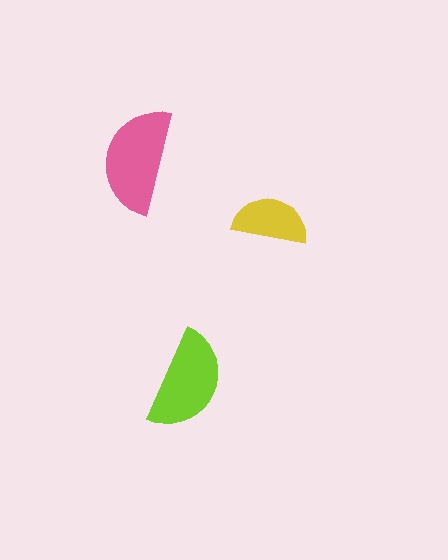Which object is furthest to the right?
The yellow semicircle is rightmost.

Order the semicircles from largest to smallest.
the pink one, the lime one, the yellow one.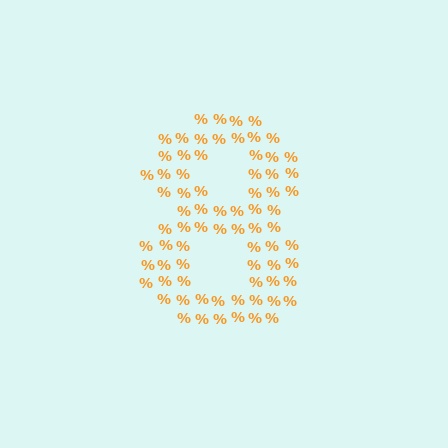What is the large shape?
The large shape is the digit 8.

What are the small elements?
The small elements are percent signs.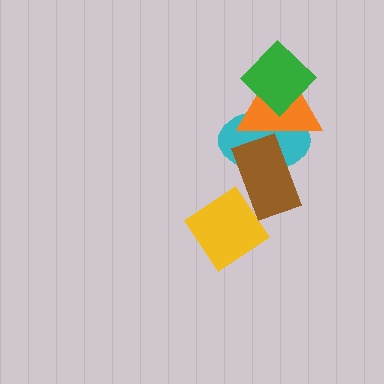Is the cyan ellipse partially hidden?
Yes, it is partially covered by another shape.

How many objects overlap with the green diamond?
2 objects overlap with the green diamond.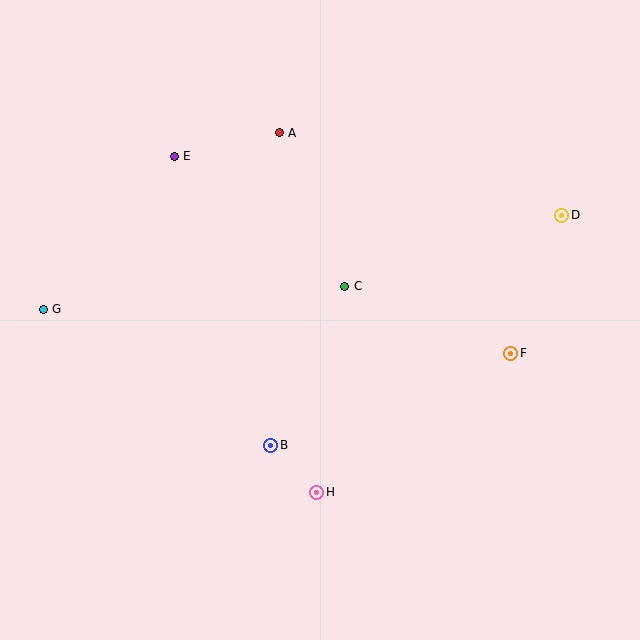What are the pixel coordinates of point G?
Point G is at (43, 309).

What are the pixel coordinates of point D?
Point D is at (562, 215).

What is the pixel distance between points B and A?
The distance between B and A is 312 pixels.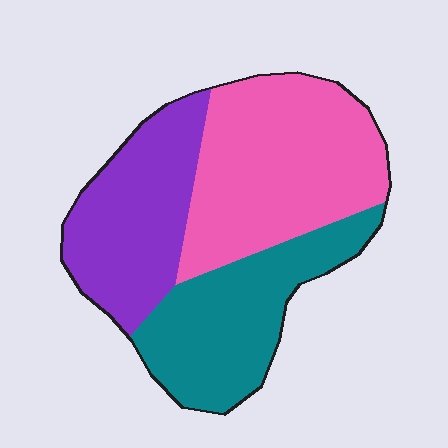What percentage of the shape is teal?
Teal takes up about one third (1/3) of the shape.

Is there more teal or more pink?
Pink.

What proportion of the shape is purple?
Purple covers roughly 30% of the shape.